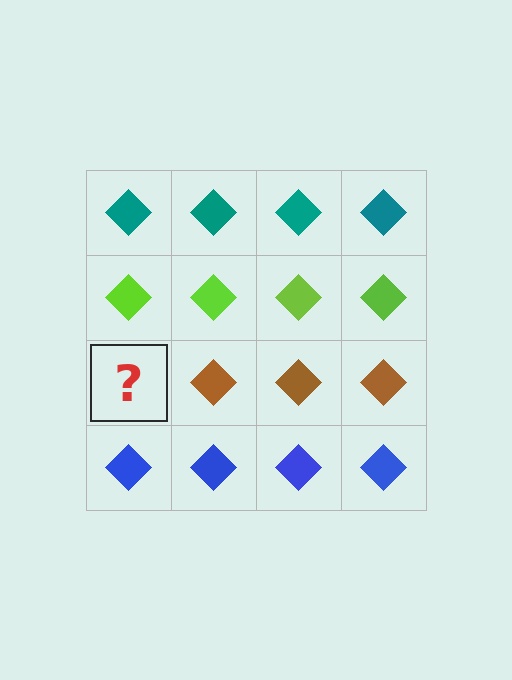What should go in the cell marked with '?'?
The missing cell should contain a brown diamond.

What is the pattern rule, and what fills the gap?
The rule is that each row has a consistent color. The gap should be filled with a brown diamond.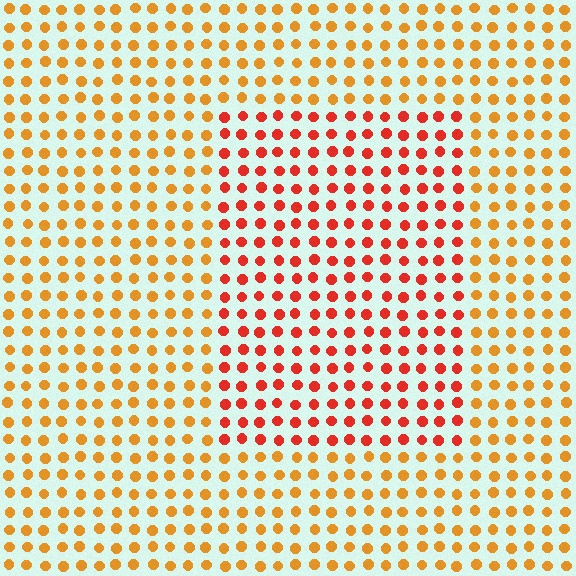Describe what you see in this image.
The image is filled with small orange elements in a uniform arrangement. A rectangle-shaped region is visible where the elements are tinted to a slightly different hue, forming a subtle color boundary.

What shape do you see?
I see a rectangle.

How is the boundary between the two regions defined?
The boundary is defined purely by a slight shift in hue (about 33 degrees). Spacing, size, and orientation are identical on both sides.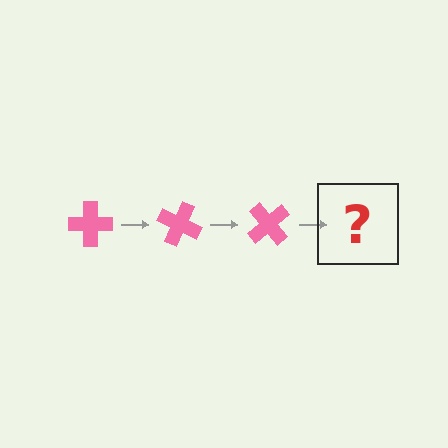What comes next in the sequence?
The next element should be a pink cross rotated 75 degrees.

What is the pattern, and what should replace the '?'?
The pattern is that the cross rotates 25 degrees each step. The '?' should be a pink cross rotated 75 degrees.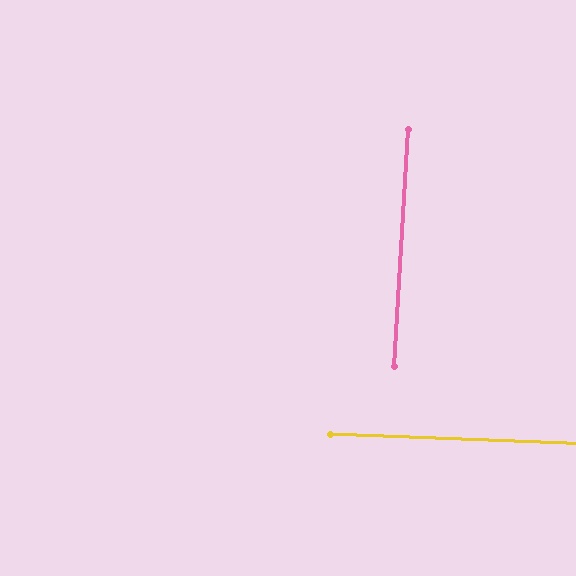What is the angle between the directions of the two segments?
Approximately 89 degrees.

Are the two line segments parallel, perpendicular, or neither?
Perpendicular — they meet at approximately 89°.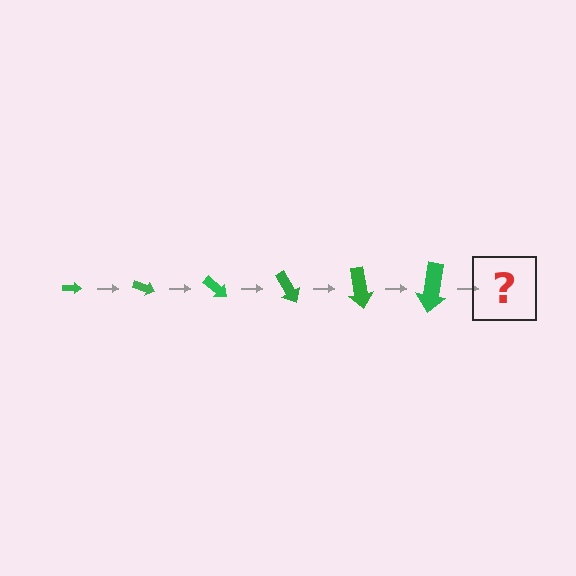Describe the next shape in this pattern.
It should be an arrow, larger than the previous one and rotated 120 degrees from the start.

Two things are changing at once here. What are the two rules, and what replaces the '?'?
The two rules are that the arrow grows larger each step and it rotates 20 degrees each step. The '?' should be an arrow, larger than the previous one and rotated 120 degrees from the start.